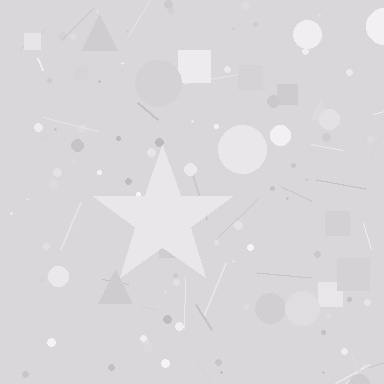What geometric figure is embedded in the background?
A star is embedded in the background.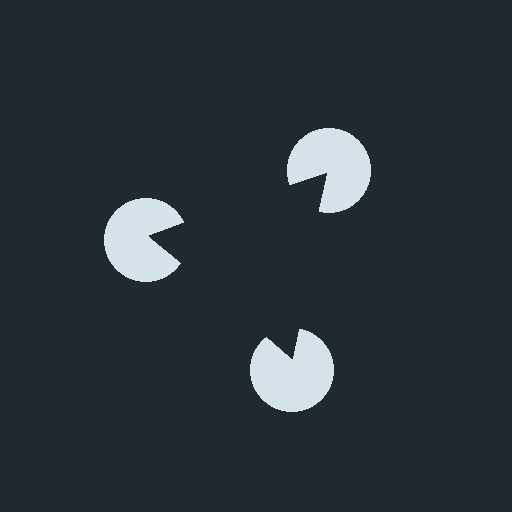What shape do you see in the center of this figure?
An illusory triangle — its edges are inferred from the aligned wedge cuts in the pac-man discs, not physically drawn.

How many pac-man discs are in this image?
There are 3 — one at each vertex of the illusory triangle.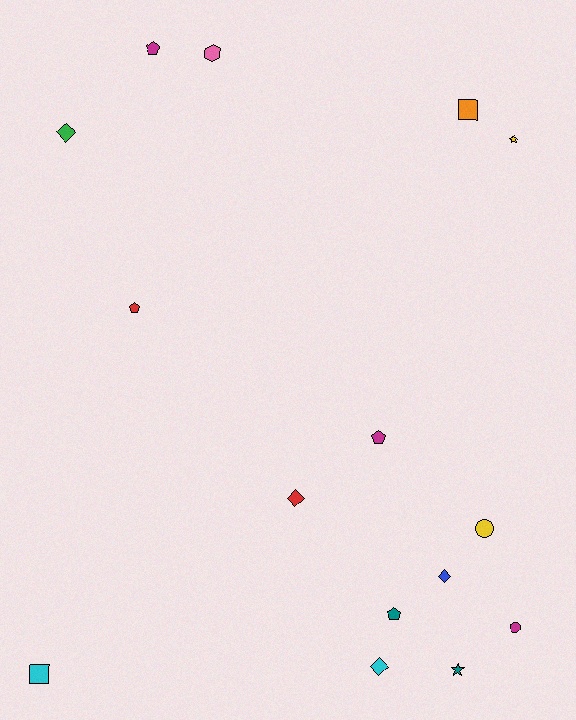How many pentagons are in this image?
There are 4 pentagons.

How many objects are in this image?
There are 15 objects.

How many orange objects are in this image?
There is 1 orange object.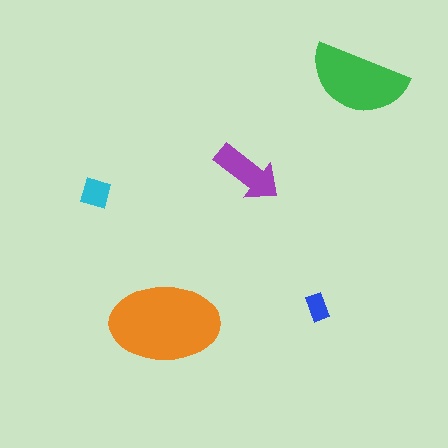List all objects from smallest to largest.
The blue rectangle, the cyan diamond, the purple arrow, the green semicircle, the orange ellipse.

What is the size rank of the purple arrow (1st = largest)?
3rd.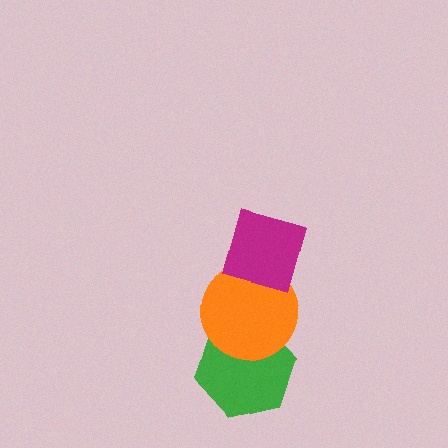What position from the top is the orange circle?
The orange circle is 2nd from the top.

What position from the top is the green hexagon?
The green hexagon is 3rd from the top.